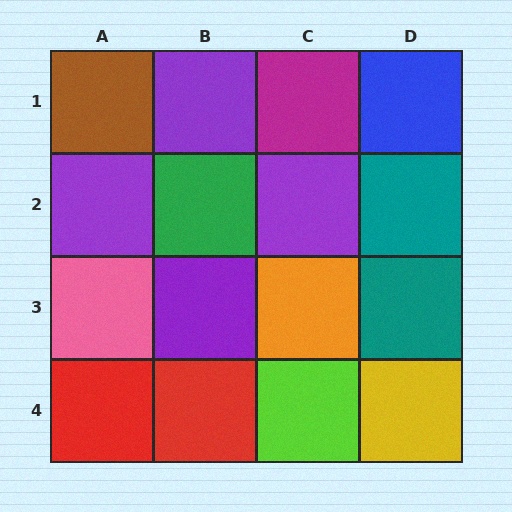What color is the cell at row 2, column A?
Purple.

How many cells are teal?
2 cells are teal.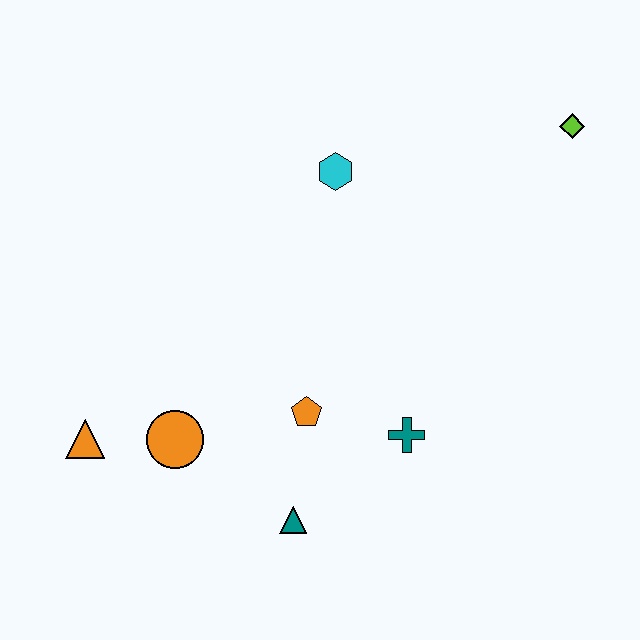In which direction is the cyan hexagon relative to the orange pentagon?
The cyan hexagon is above the orange pentagon.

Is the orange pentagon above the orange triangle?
Yes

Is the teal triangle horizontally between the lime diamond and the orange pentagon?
No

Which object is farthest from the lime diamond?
The orange triangle is farthest from the lime diamond.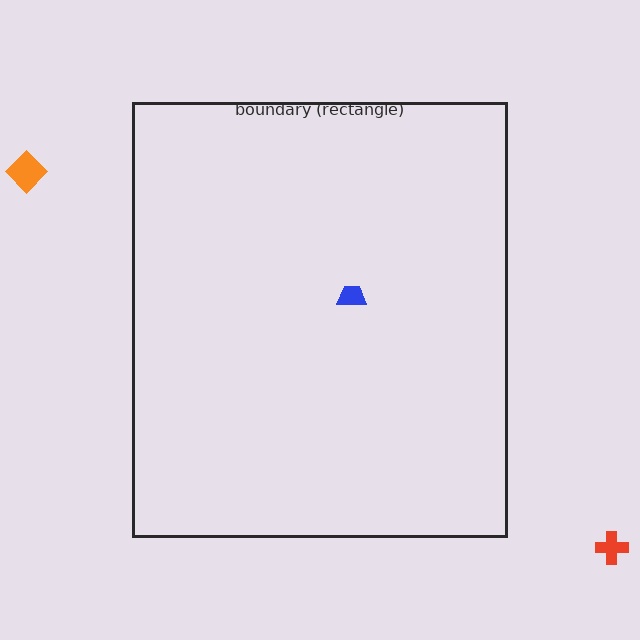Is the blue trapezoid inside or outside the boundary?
Inside.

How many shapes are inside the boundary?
1 inside, 2 outside.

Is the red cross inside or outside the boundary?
Outside.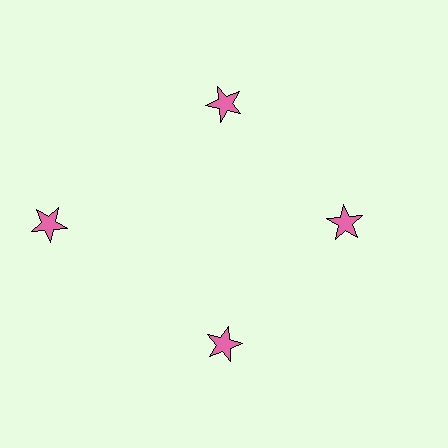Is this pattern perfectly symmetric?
No. The 4 pink stars are arranged in a ring, but one element near the 9 o'clock position is pushed outward from the center, breaking the 4-fold rotational symmetry.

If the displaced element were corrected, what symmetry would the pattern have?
It would have 4-fold rotational symmetry — the pattern would map onto itself every 90 degrees.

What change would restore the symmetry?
The symmetry would be restored by moving it inward, back onto the ring so that all 4 stars sit at equal angles and equal distance from the center.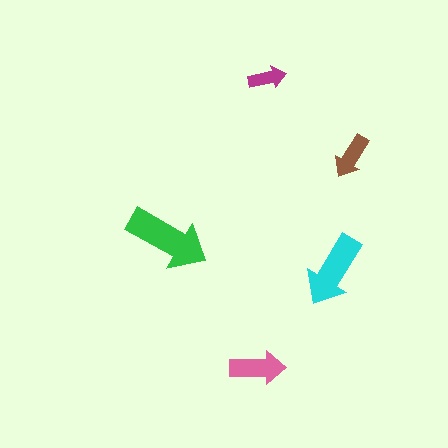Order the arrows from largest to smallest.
the green one, the cyan one, the pink one, the brown one, the magenta one.